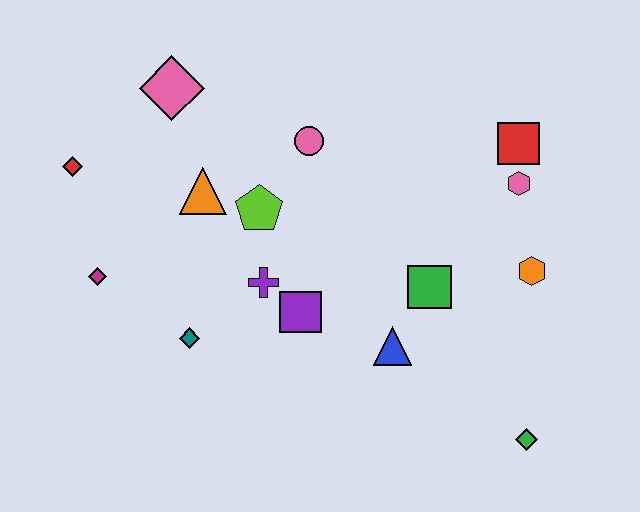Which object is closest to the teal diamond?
The purple cross is closest to the teal diamond.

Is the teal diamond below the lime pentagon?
Yes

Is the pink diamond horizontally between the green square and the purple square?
No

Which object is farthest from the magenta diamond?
The green diamond is farthest from the magenta diamond.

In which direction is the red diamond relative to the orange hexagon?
The red diamond is to the left of the orange hexagon.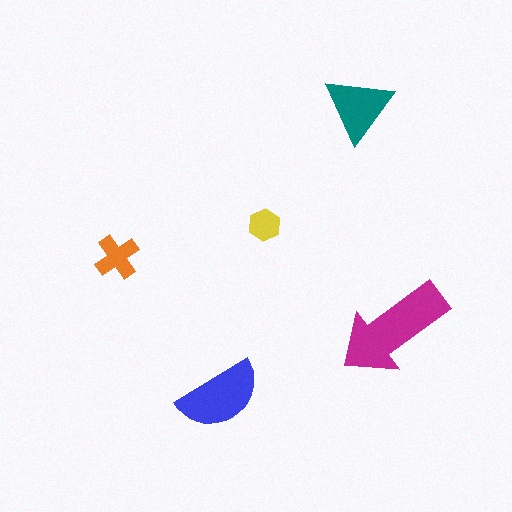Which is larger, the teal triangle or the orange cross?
The teal triangle.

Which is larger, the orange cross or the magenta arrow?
The magenta arrow.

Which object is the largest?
The magenta arrow.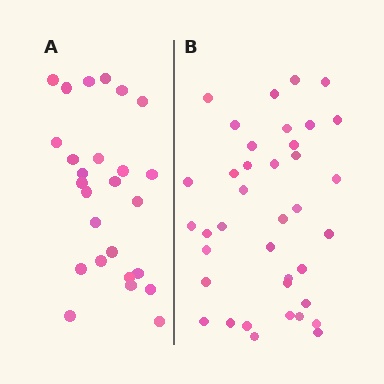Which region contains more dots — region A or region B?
Region B (the right region) has more dots.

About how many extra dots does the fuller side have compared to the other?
Region B has roughly 12 or so more dots than region A.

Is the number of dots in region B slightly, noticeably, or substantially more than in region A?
Region B has substantially more. The ratio is roughly 1.5 to 1.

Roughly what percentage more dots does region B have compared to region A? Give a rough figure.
About 45% more.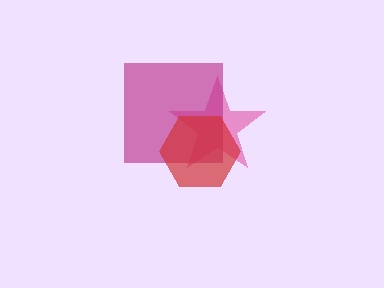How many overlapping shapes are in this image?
There are 3 overlapping shapes in the image.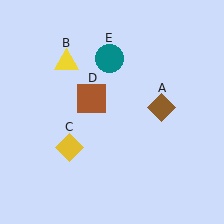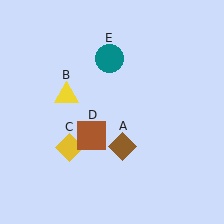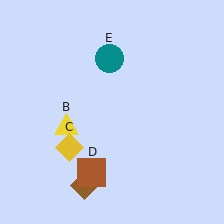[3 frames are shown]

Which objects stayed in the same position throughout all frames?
Yellow diamond (object C) and teal circle (object E) remained stationary.